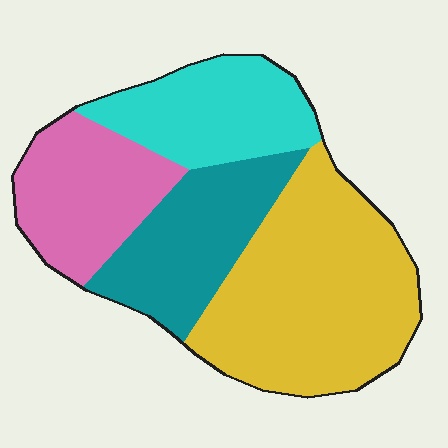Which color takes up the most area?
Yellow, at roughly 40%.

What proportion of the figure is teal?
Teal takes up about one fifth (1/5) of the figure.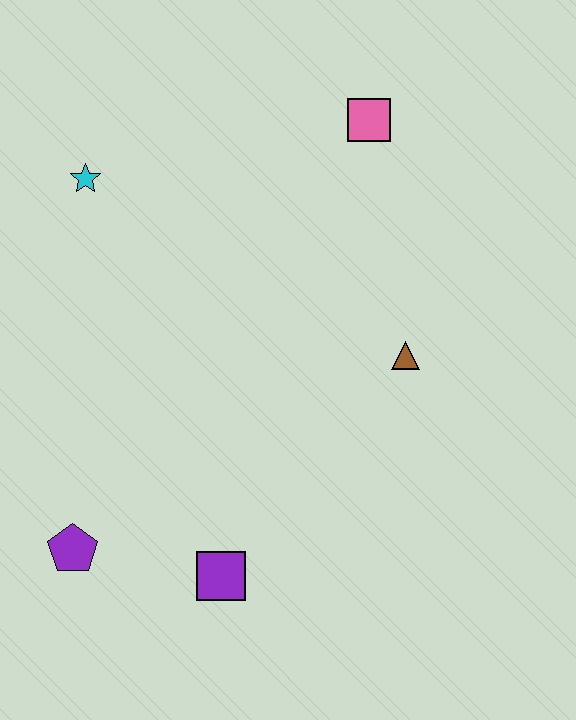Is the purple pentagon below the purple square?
No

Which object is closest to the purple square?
The purple pentagon is closest to the purple square.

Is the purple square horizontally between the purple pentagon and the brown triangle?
Yes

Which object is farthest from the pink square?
The purple pentagon is farthest from the pink square.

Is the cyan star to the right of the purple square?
No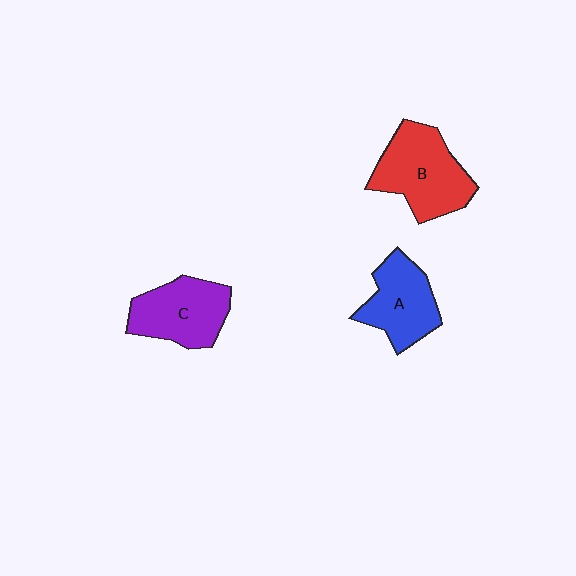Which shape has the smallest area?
Shape A (blue).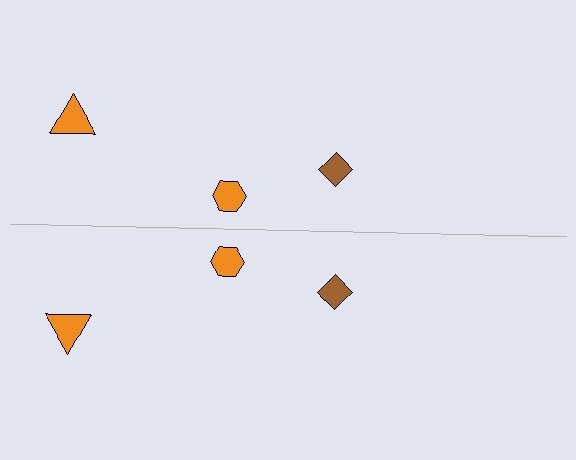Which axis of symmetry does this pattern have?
The pattern has a horizontal axis of symmetry running through the center of the image.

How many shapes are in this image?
There are 6 shapes in this image.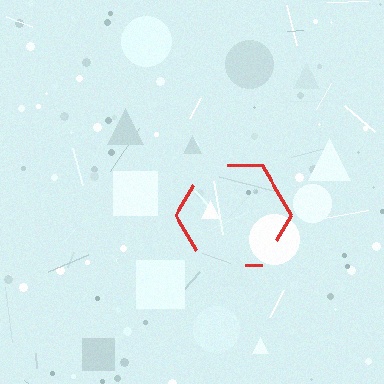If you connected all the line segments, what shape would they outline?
They would outline a hexagon.